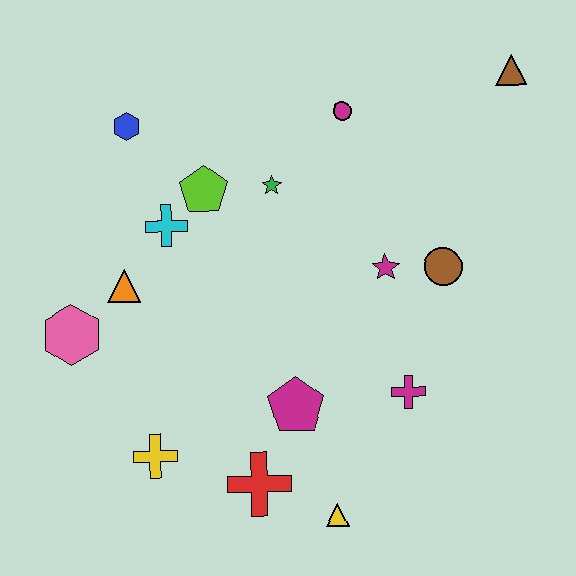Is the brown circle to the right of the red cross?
Yes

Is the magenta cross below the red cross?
No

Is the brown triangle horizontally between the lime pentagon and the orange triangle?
No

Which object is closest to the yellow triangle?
The red cross is closest to the yellow triangle.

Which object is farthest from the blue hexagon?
The yellow triangle is farthest from the blue hexagon.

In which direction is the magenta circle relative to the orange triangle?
The magenta circle is to the right of the orange triangle.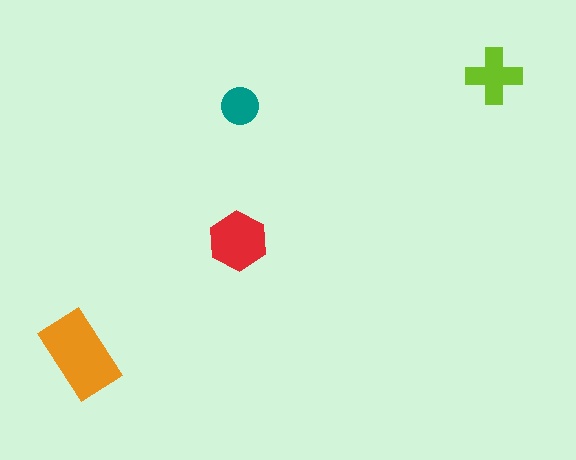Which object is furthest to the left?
The orange rectangle is leftmost.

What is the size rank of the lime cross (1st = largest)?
3rd.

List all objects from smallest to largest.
The teal circle, the lime cross, the red hexagon, the orange rectangle.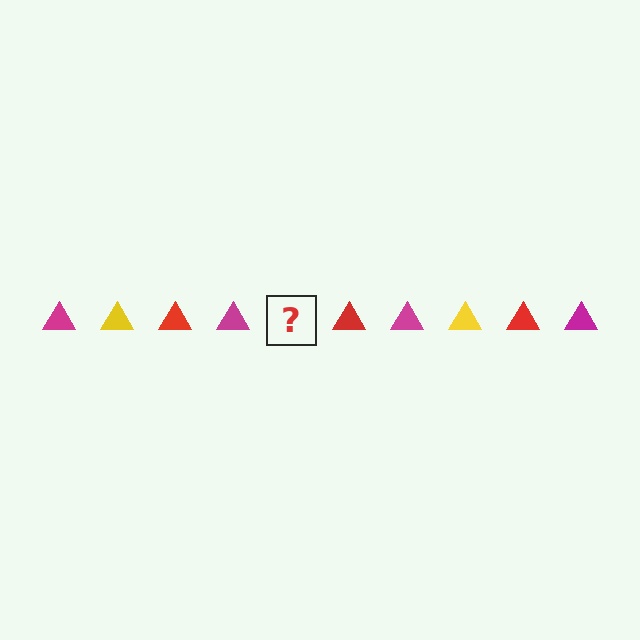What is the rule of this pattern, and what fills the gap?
The rule is that the pattern cycles through magenta, yellow, red triangles. The gap should be filled with a yellow triangle.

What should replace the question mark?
The question mark should be replaced with a yellow triangle.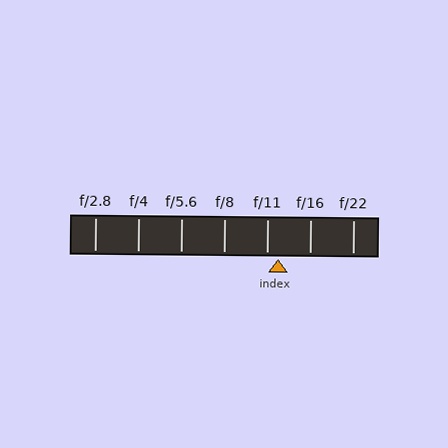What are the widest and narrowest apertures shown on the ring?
The widest aperture shown is f/2.8 and the narrowest is f/22.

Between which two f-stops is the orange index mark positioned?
The index mark is between f/11 and f/16.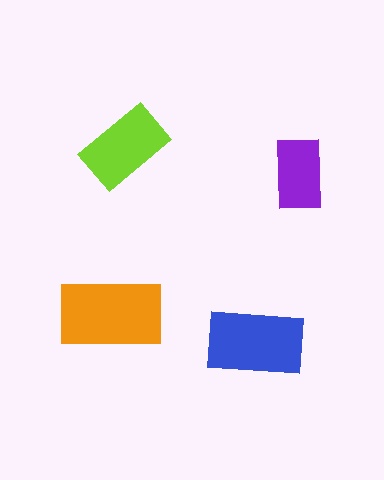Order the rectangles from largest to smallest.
the orange one, the blue one, the lime one, the purple one.